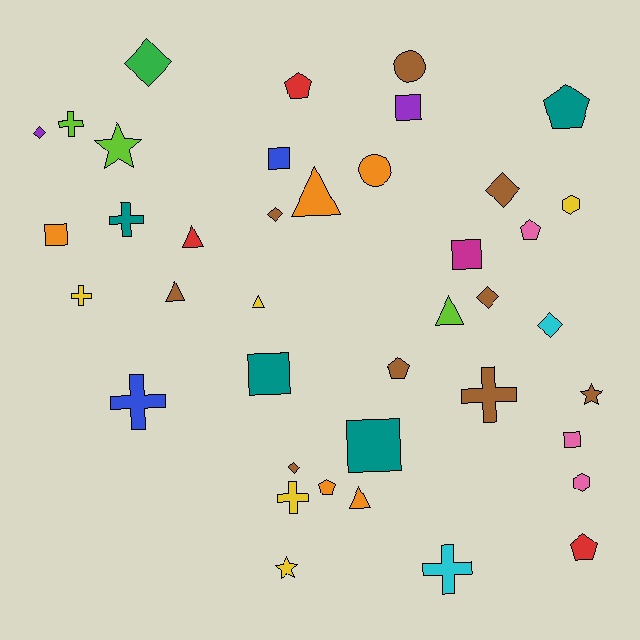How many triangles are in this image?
There are 6 triangles.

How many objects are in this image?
There are 40 objects.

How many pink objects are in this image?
There are 3 pink objects.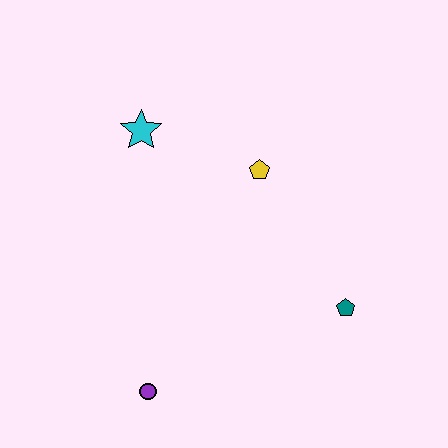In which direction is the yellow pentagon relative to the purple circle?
The yellow pentagon is above the purple circle.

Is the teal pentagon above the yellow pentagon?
No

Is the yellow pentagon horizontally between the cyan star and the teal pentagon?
Yes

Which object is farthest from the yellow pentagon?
The purple circle is farthest from the yellow pentagon.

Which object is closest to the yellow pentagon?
The cyan star is closest to the yellow pentagon.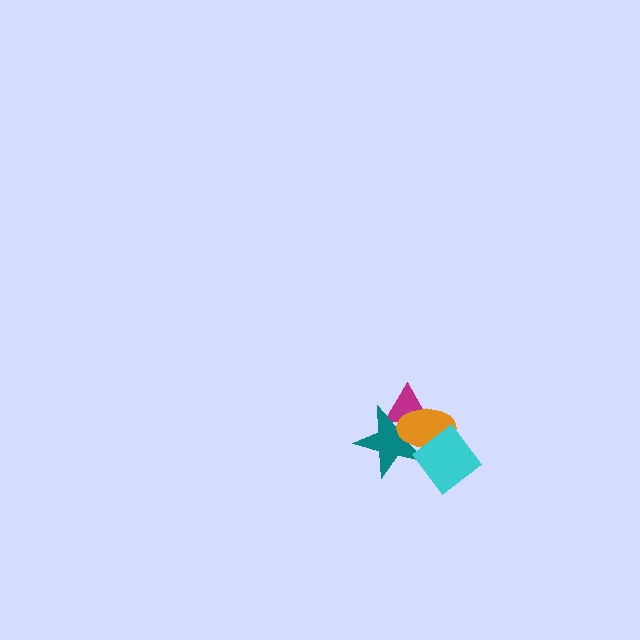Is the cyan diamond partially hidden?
No, no other shape covers it.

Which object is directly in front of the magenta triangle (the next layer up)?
The teal star is directly in front of the magenta triangle.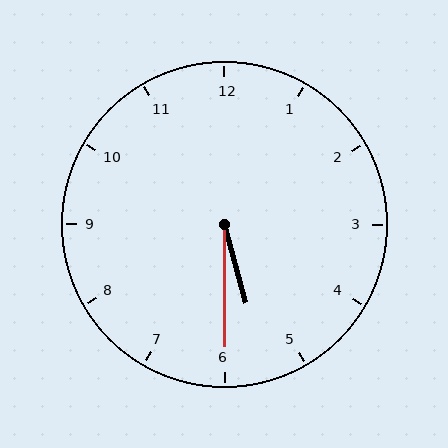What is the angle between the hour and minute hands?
Approximately 15 degrees.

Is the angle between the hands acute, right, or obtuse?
It is acute.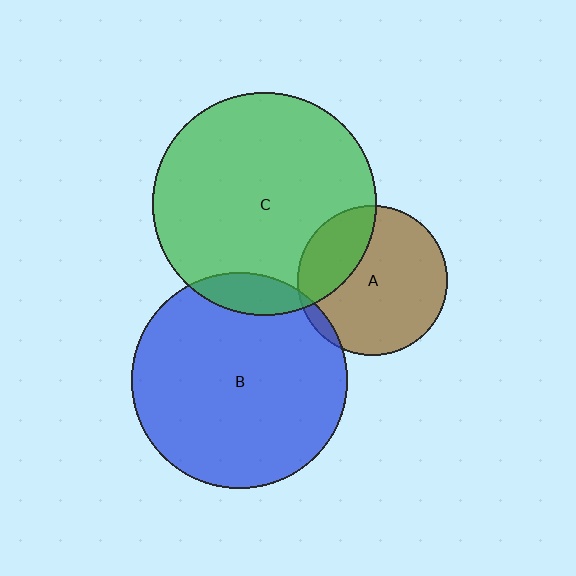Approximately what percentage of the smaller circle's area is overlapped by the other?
Approximately 10%.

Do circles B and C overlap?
Yes.